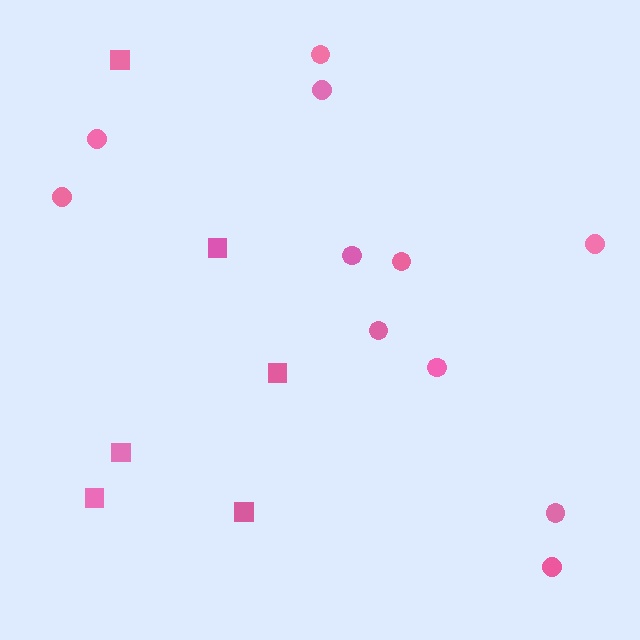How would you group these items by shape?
There are 2 groups: one group of squares (6) and one group of circles (11).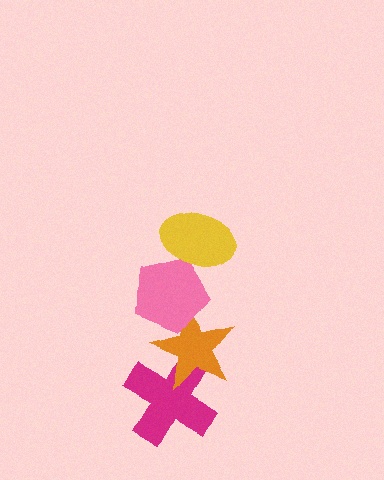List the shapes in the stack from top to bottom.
From top to bottom: the yellow ellipse, the pink pentagon, the orange star, the magenta cross.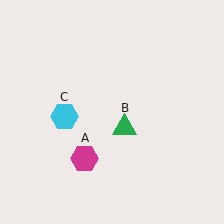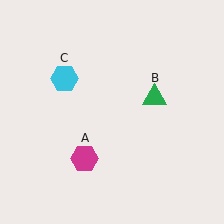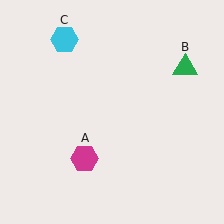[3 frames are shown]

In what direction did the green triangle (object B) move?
The green triangle (object B) moved up and to the right.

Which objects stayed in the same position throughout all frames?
Magenta hexagon (object A) remained stationary.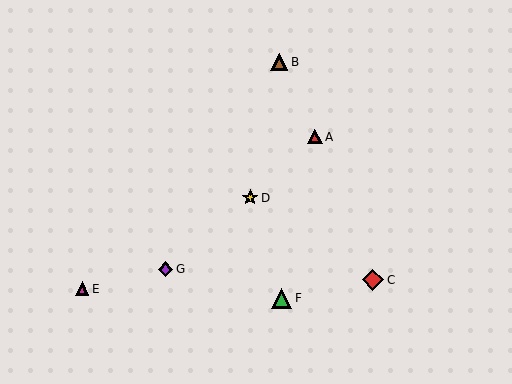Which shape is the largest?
The red diamond (labeled C) is the largest.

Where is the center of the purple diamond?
The center of the purple diamond is at (166, 269).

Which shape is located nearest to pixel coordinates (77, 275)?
The magenta triangle (labeled E) at (82, 289) is nearest to that location.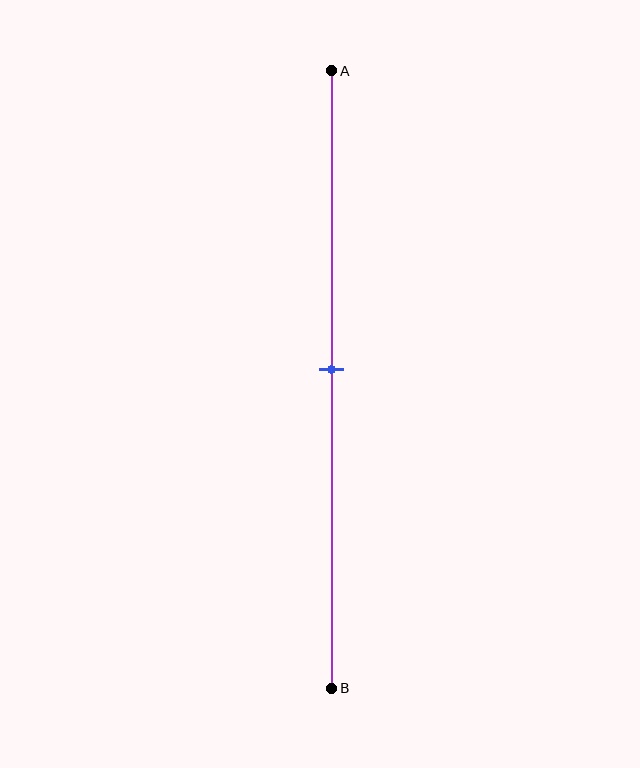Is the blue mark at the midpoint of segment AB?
Yes, the mark is approximately at the midpoint.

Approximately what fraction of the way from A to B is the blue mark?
The blue mark is approximately 50% of the way from A to B.